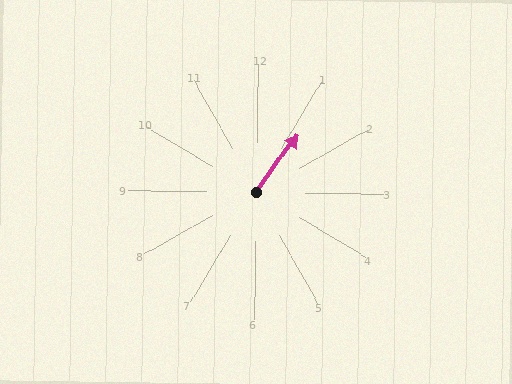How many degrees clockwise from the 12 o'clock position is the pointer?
Approximately 35 degrees.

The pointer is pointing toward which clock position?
Roughly 1 o'clock.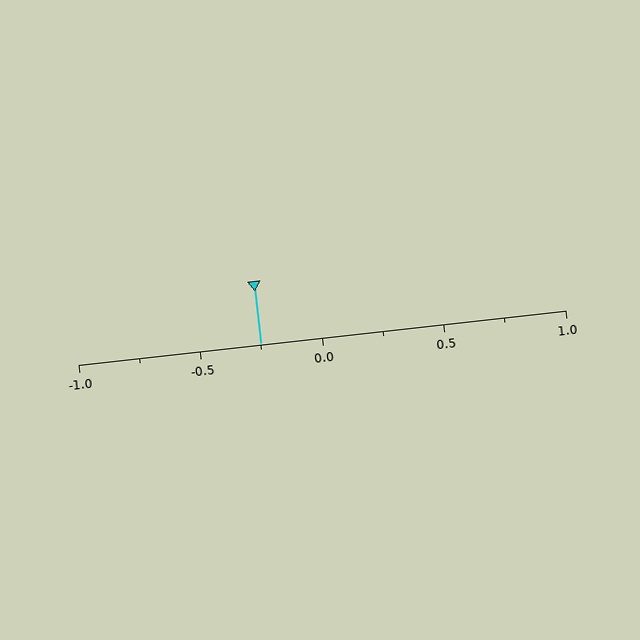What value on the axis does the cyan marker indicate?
The marker indicates approximately -0.25.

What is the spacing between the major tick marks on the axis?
The major ticks are spaced 0.5 apart.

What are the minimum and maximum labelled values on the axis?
The axis runs from -1.0 to 1.0.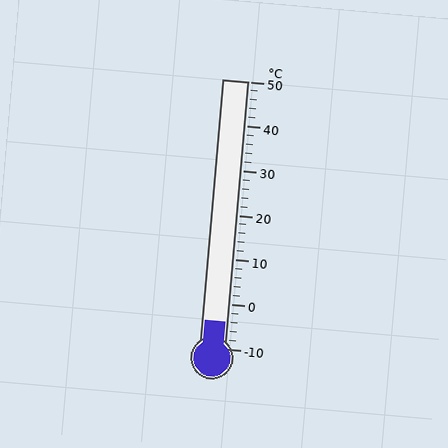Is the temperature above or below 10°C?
The temperature is below 10°C.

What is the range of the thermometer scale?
The thermometer scale ranges from -10°C to 50°C.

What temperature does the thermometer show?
The thermometer shows approximately -4°C.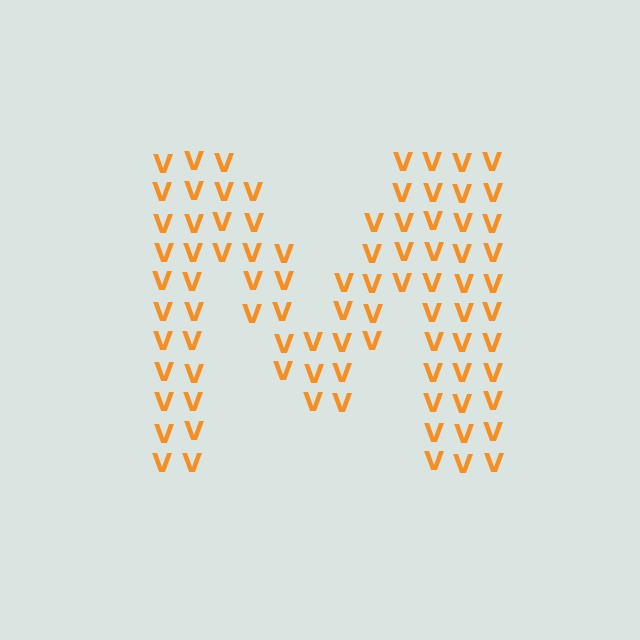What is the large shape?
The large shape is the letter M.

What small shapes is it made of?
It is made of small letter V's.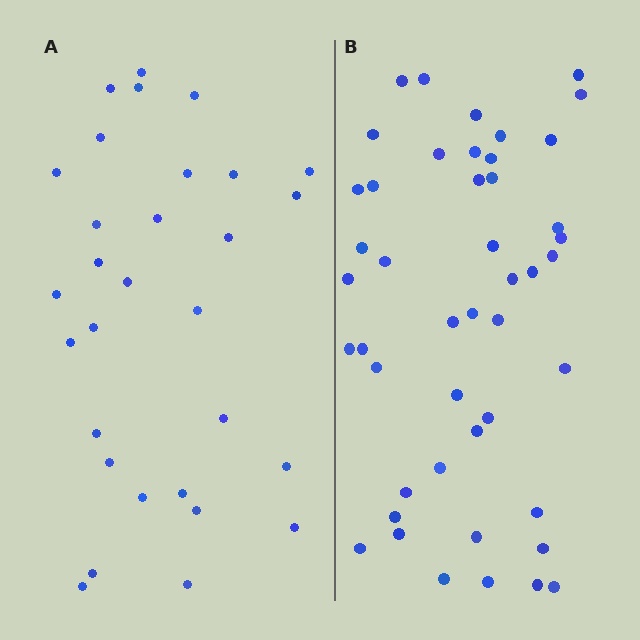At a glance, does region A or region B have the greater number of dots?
Region B (the right region) has more dots.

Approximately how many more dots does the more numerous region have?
Region B has approximately 15 more dots than region A.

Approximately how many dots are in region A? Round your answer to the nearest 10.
About 30 dots.